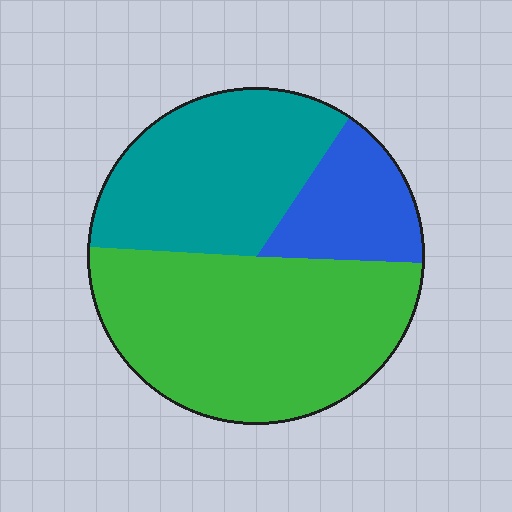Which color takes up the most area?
Green, at roughly 50%.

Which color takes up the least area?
Blue, at roughly 15%.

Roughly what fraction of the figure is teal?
Teal covers 34% of the figure.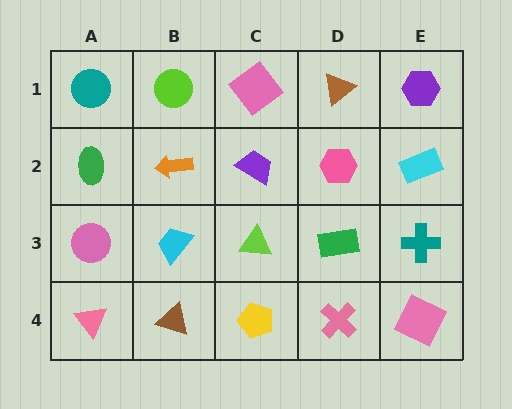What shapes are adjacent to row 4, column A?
A pink circle (row 3, column A), a brown triangle (row 4, column B).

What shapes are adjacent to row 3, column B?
An orange arrow (row 2, column B), a brown triangle (row 4, column B), a pink circle (row 3, column A), a lime triangle (row 3, column C).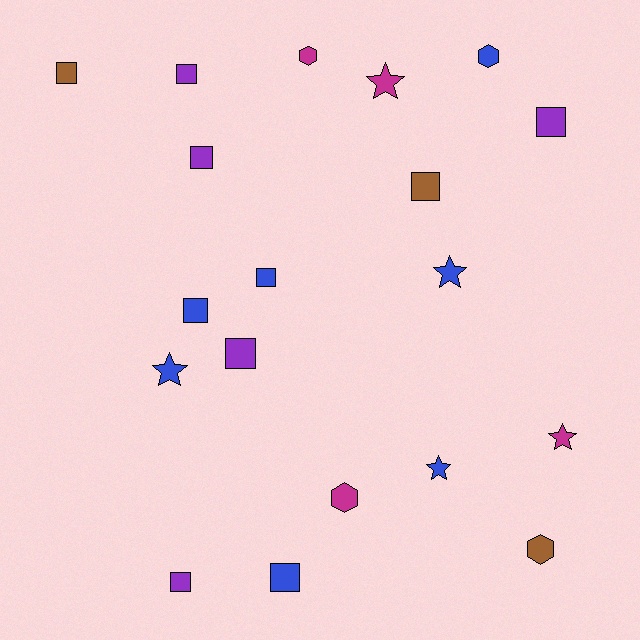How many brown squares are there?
There are 2 brown squares.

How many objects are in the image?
There are 19 objects.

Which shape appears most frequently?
Square, with 10 objects.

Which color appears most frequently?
Blue, with 7 objects.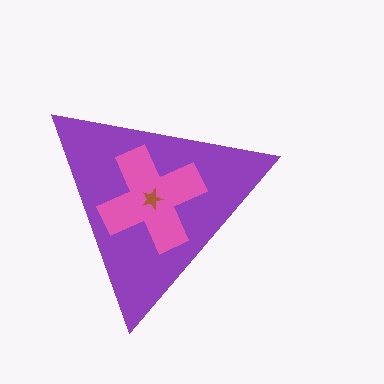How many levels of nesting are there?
3.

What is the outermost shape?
The purple triangle.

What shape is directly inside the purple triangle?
The pink cross.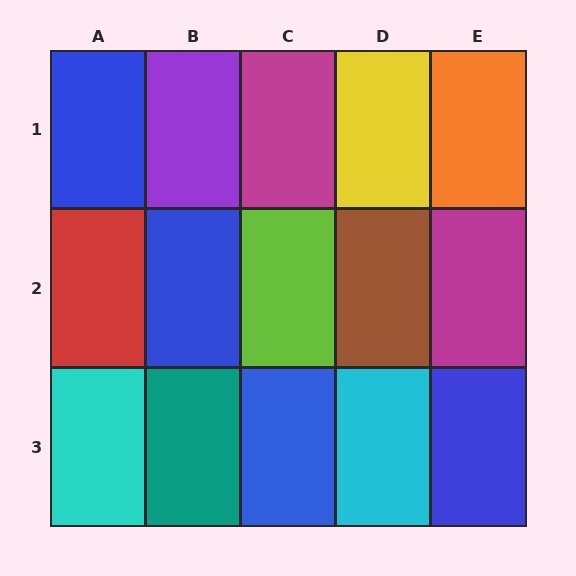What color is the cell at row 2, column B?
Blue.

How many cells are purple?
1 cell is purple.